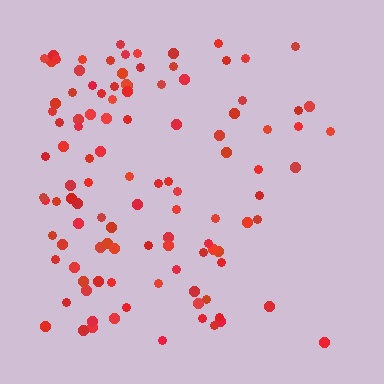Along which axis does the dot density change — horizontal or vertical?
Horizontal.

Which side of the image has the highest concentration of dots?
The left.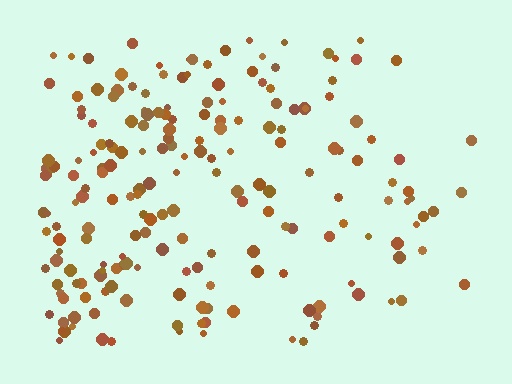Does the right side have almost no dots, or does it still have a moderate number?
Still a moderate number, just noticeably fewer than the left.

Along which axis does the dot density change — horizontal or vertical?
Horizontal.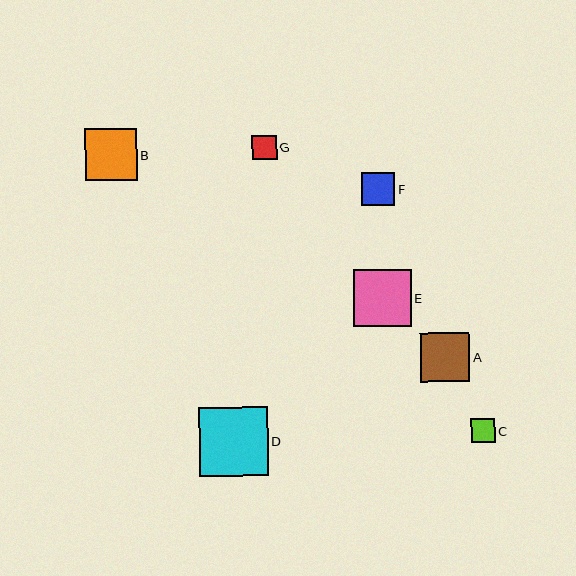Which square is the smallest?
Square C is the smallest with a size of approximately 23 pixels.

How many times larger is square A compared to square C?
Square A is approximately 2.1 times the size of square C.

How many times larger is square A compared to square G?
Square A is approximately 2.0 times the size of square G.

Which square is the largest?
Square D is the largest with a size of approximately 69 pixels.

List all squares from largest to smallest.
From largest to smallest: D, E, B, A, F, G, C.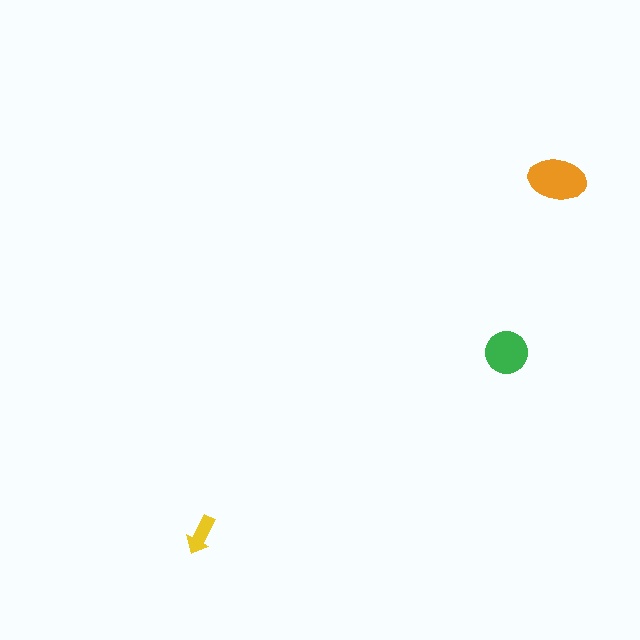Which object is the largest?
The orange ellipse.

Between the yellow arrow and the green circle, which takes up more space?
The green circle.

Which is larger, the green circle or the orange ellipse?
The orange ellipse.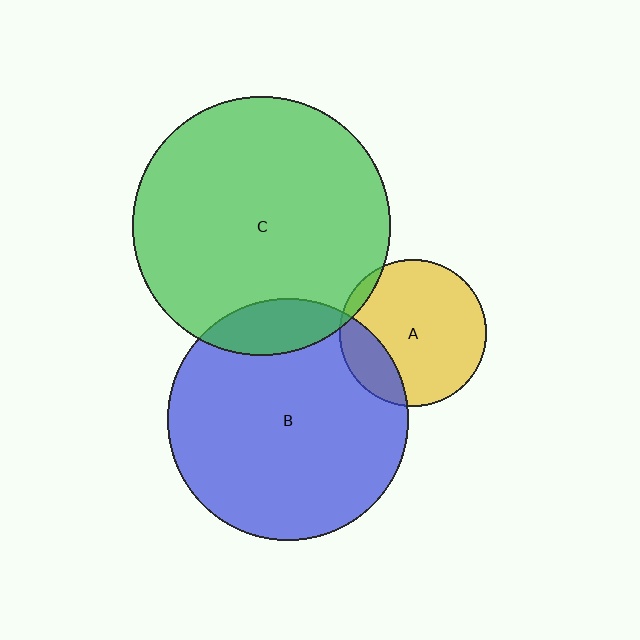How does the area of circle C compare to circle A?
Approximately 3.1 times.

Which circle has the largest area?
Circle C (green).